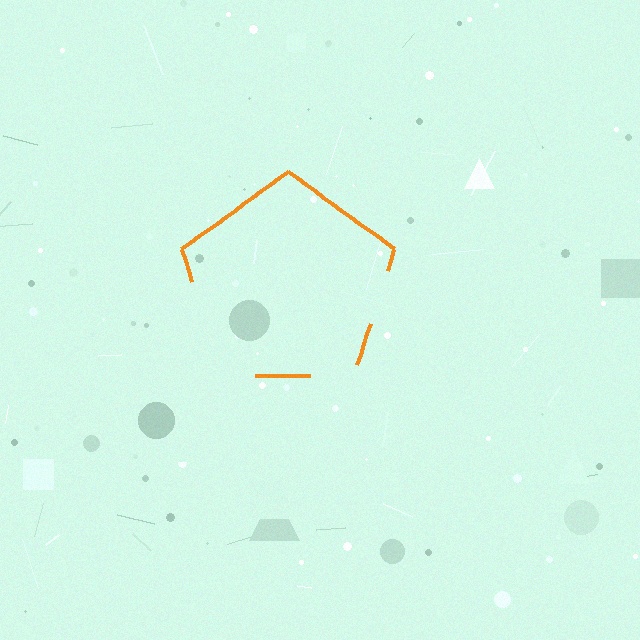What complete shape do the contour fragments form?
The contour fragments form a pentagon.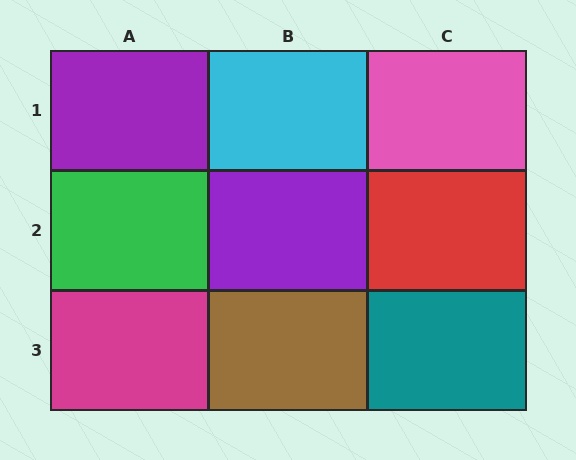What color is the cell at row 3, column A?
Magenta.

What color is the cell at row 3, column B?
Brown.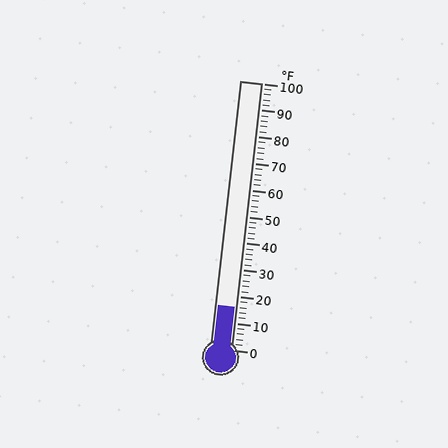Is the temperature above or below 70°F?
The temperature is below 70°F.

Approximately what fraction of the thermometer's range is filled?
The thermometer is filled to approximately 15% of its range.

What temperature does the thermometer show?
The thermometer shows approximately 16°F.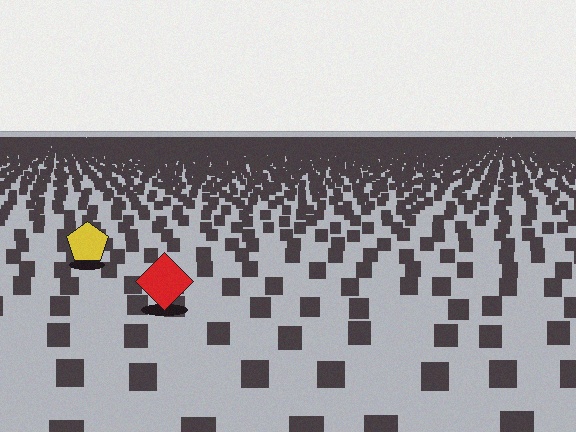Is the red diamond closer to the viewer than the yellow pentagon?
Yes. The red diamond is closer — you can tell from the texture gradient: the ground texture is coarser near it.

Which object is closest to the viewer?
The red diamond is closest. The texture marks near it are larger and more spread out.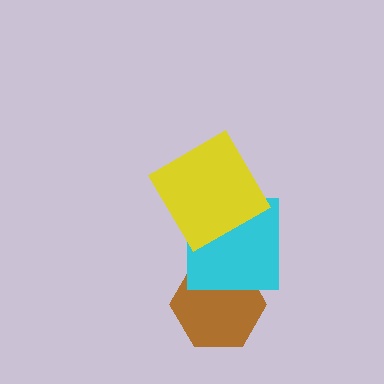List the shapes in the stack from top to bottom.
From top to bottom: the yellow diamond, the cyan square, the brown hexagon.